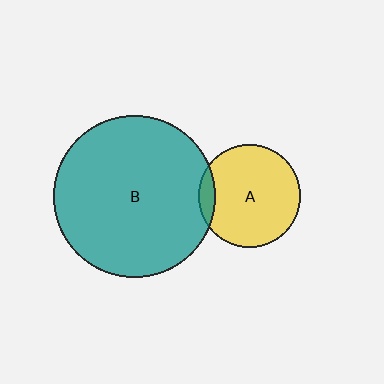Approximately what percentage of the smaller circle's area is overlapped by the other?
Approximately 10%.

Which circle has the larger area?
Circle B (teal).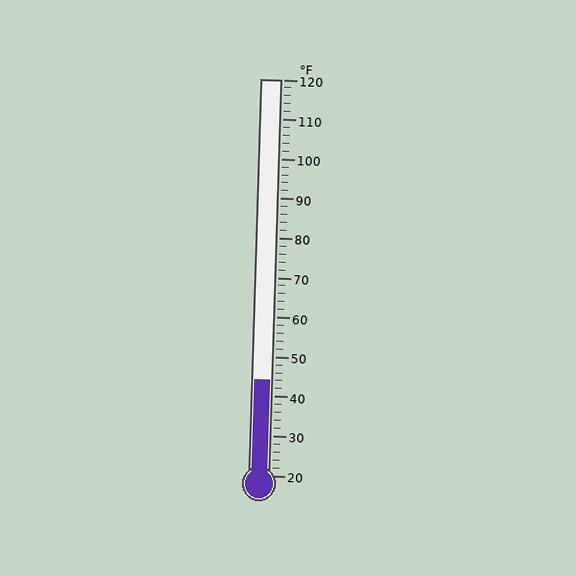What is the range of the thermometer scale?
The thermometer scale ranges from 20°F to 120°F.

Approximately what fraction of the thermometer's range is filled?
The thermometer is filled to approximately 25% of its range.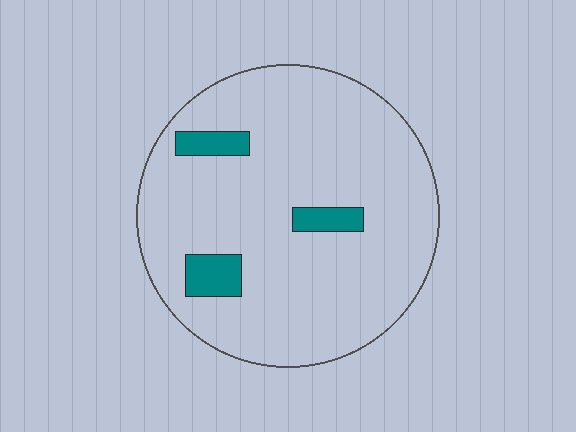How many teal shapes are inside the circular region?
3.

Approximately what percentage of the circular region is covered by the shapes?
Approximately 10%.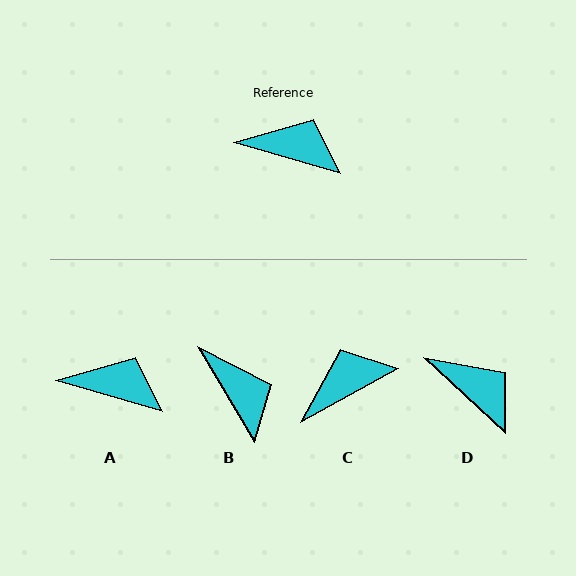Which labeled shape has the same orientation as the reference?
A.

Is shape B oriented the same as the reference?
No, it is off by about 43 degrees.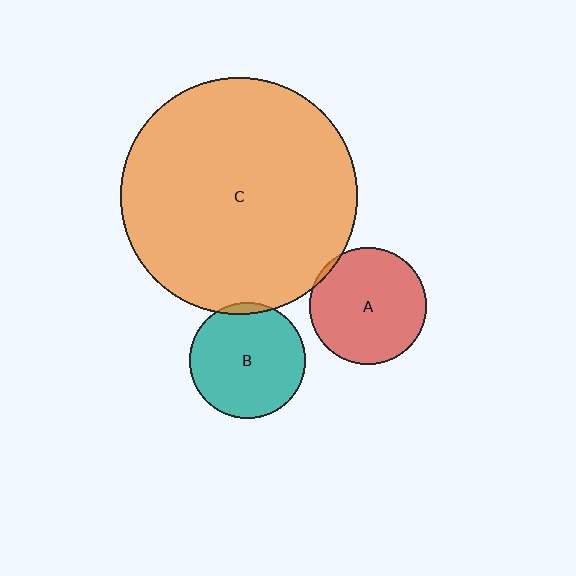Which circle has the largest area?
Circle C (orange).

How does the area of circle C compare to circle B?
Approximately 4.1 times.